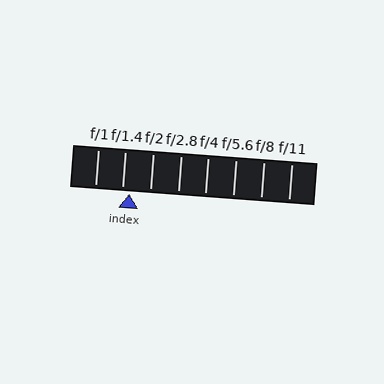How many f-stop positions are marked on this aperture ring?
There are 8 f-stop positions marked.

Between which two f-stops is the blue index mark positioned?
The index mark is between f/1.4 and f/2.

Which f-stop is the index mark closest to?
The index mark is closest to f/1.4.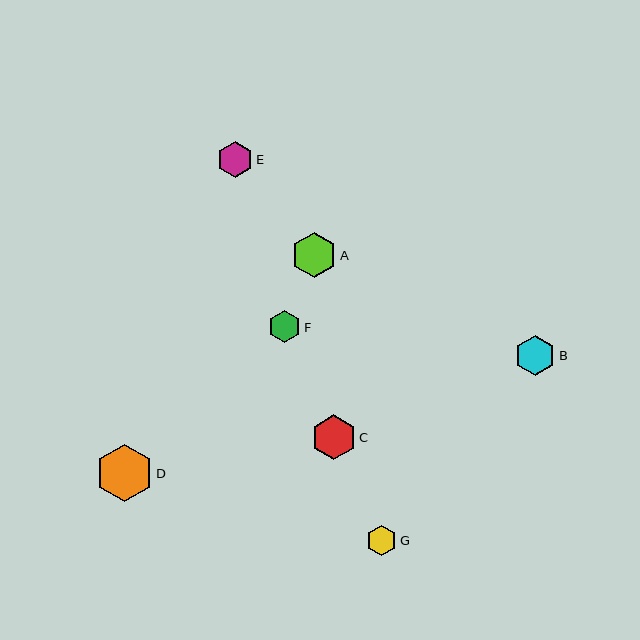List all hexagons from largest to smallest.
From largest to smallest: D, A, C, B, E, F, G.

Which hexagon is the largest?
Hexagon D is the largest with a size of approximately 57 pixels.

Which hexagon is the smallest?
Hexagon G is the smallest with a size of approximately 30 pixels.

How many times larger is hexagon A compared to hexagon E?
Hexagon A is approximately 1.3 times the size of hexagon E.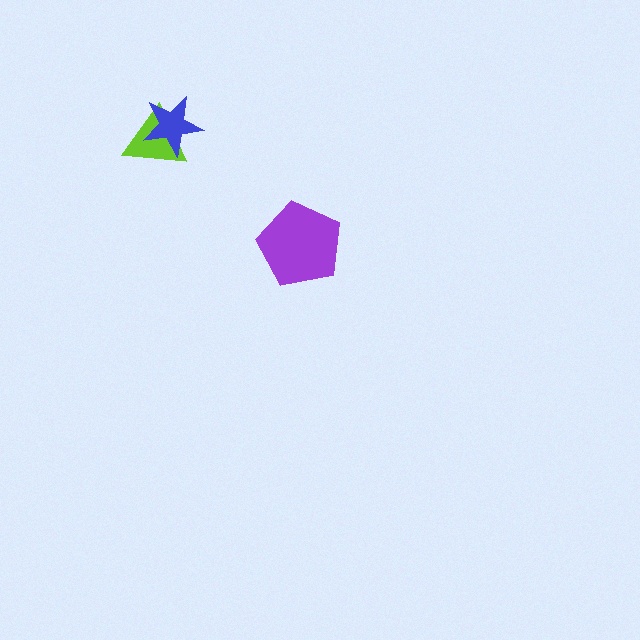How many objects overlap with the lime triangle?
1 object overlaps with the lime triangle.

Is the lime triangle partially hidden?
Yes, it is partially covered by another shape.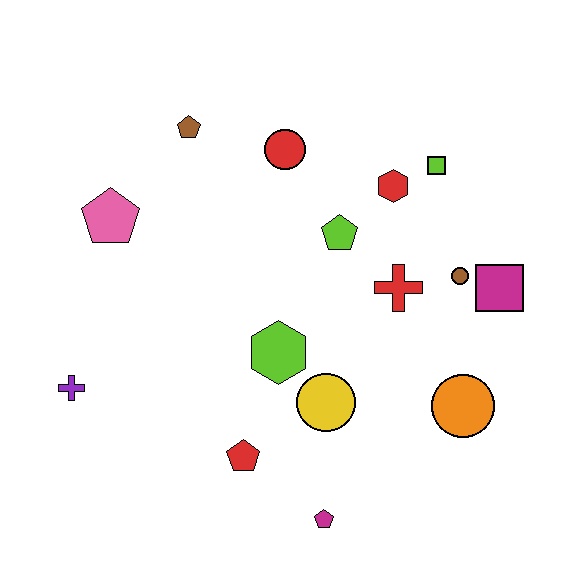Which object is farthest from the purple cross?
The magenta square is farthest from the purple cross.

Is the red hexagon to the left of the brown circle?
Yes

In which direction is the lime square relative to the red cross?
The lime square is above the red cross.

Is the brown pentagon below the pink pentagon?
No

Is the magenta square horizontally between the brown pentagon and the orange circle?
No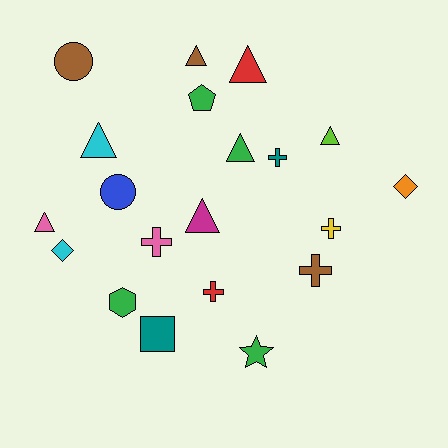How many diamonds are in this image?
There are 2 diamonds.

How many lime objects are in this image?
There is 1 lime object.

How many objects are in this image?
There are 20 objects.